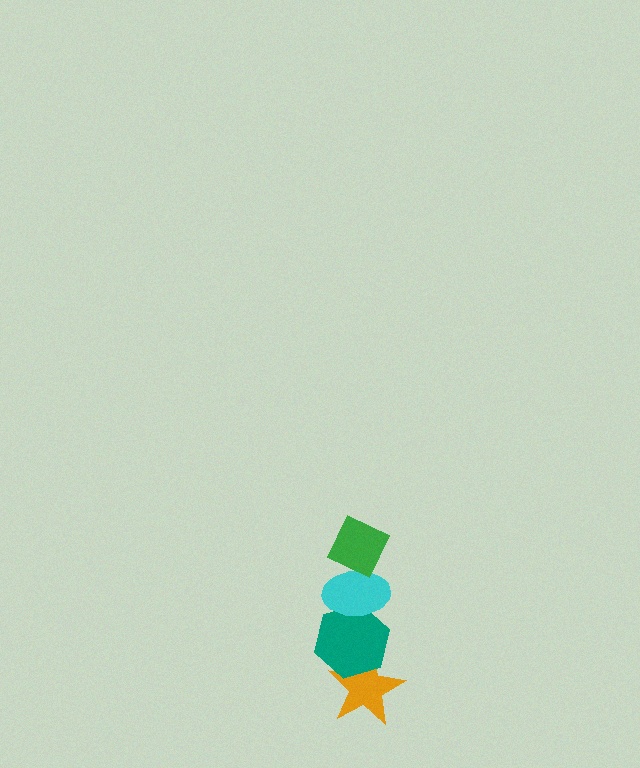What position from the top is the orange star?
The orange star is 4th from the top.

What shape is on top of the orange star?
The teal hexagon is on top of the orange star.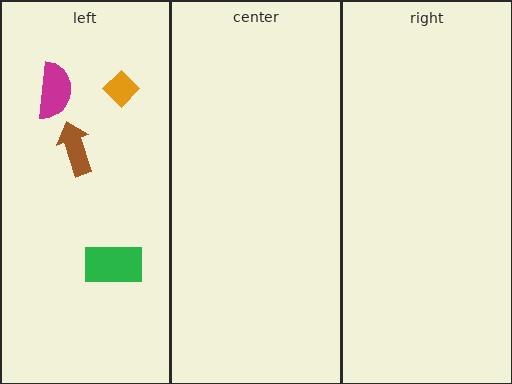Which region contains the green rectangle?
The left region.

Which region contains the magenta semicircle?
The left region.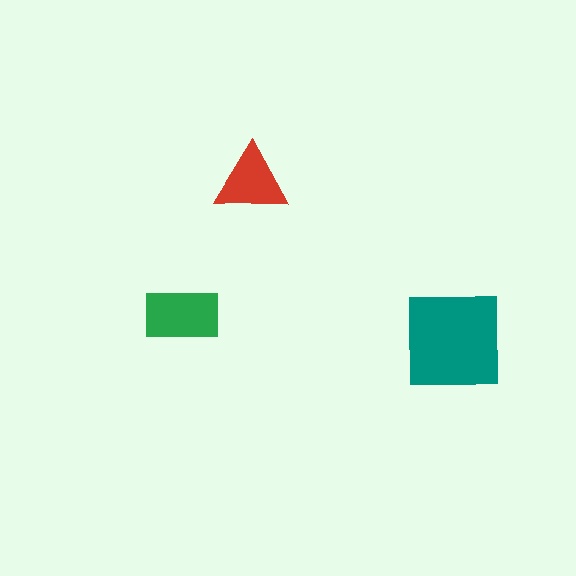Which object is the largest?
The teal square.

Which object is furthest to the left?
The green rectangle is leftmost.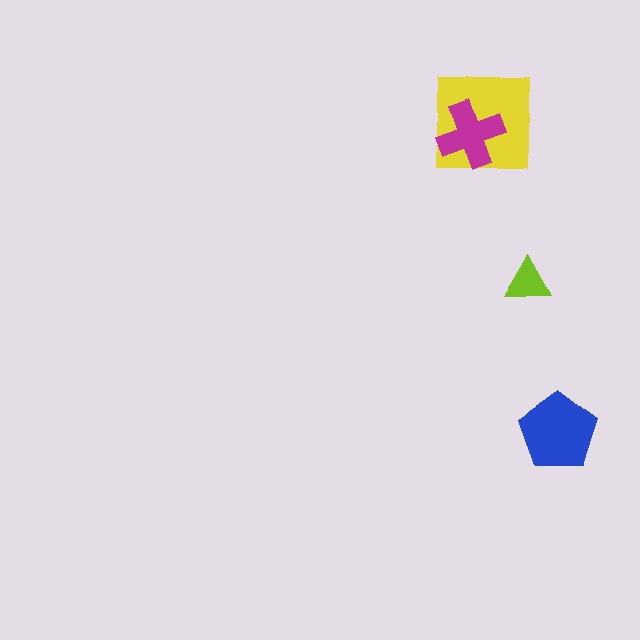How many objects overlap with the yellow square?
1 object overlaps with the yellow square.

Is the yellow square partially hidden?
Yes, it is partially covered by another shape.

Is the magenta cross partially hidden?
No, no other shape covers it.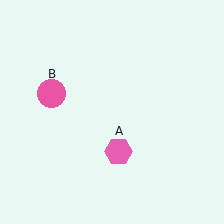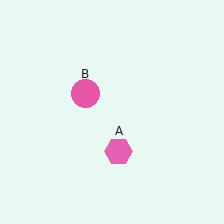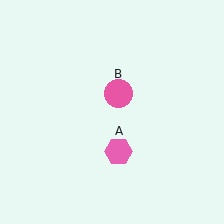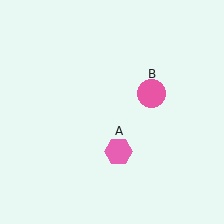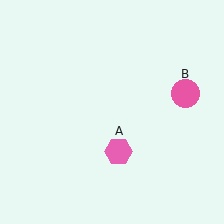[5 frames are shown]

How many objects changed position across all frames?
1 object changed position: pink circle (object B).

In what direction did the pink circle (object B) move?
The pink circle (object B) moved right.